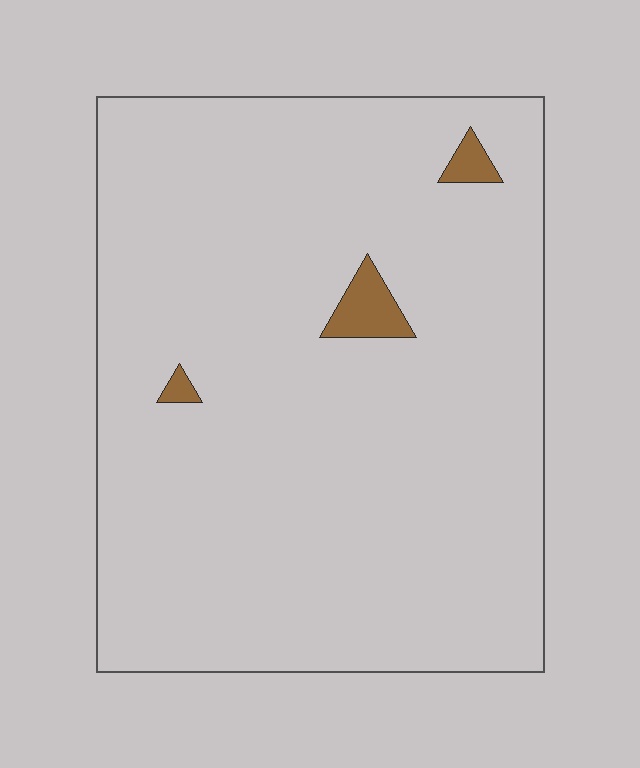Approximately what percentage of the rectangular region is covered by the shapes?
Approximately 5%.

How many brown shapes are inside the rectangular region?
3.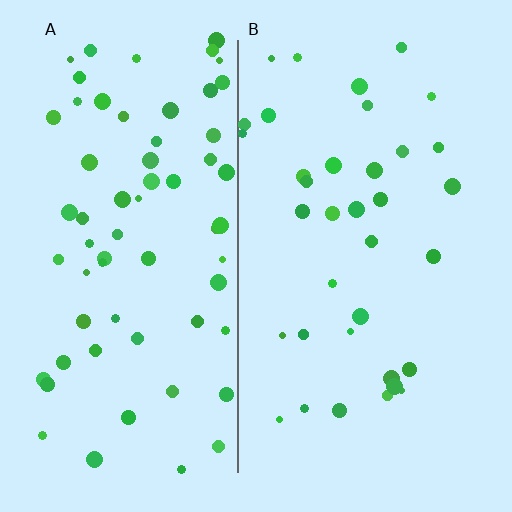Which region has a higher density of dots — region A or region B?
A (the left).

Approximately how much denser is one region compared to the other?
Approximately 1.8× — region A over region B.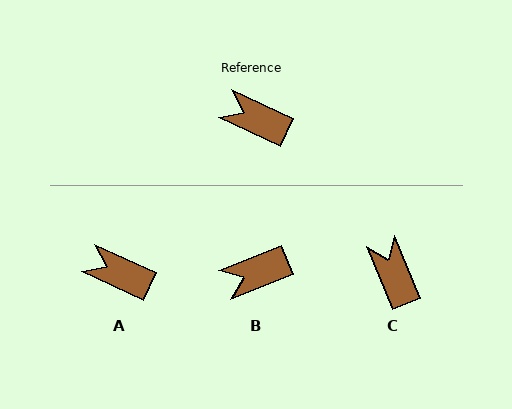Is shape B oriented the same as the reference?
No, it is off by about 47 degrees.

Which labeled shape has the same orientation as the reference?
A.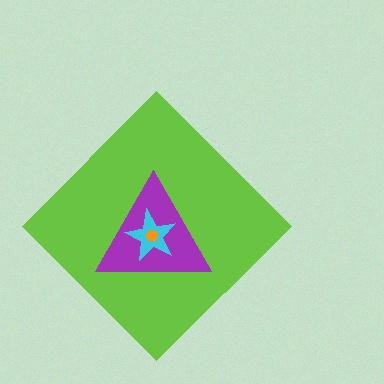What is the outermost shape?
The lime diamond.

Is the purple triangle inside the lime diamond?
Yes.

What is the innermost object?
The orange pentagon.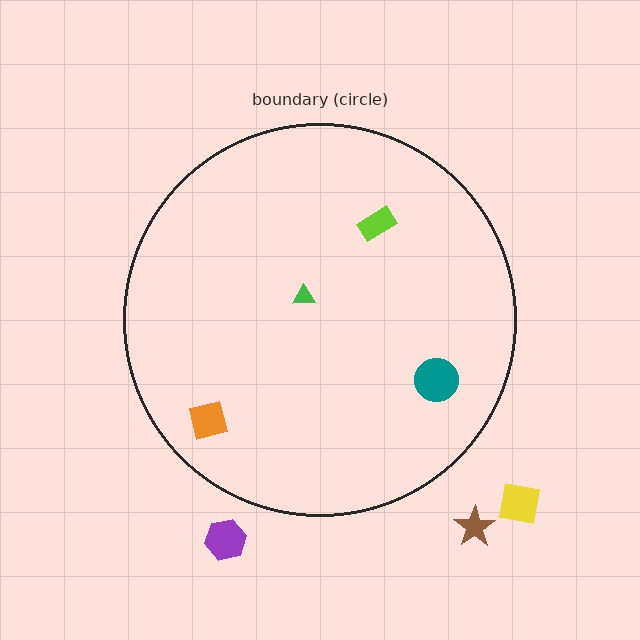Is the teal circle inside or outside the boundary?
Inside.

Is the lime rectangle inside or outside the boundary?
Inside.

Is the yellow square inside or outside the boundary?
Outside.